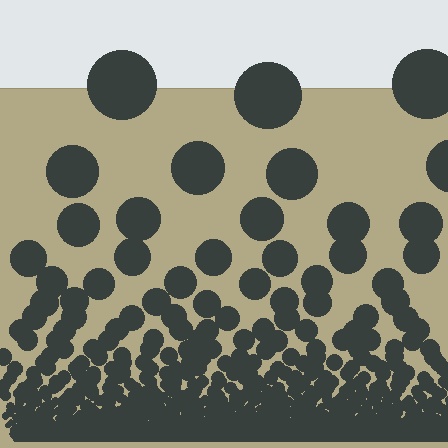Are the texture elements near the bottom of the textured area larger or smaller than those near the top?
Smaller. The gradient is inverted — elements near the bottom are smaller and denser.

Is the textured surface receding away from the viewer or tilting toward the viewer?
The surface appears to tilt toward the viewer. Texture elements get larger and sparser toward the top.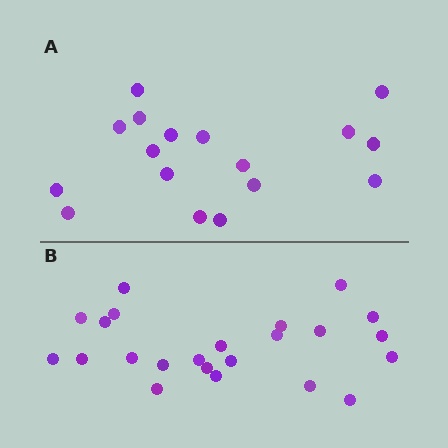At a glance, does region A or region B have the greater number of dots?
Region B (the bottom region) has more dots.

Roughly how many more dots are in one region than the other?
Region B has about 6 more dots than region A.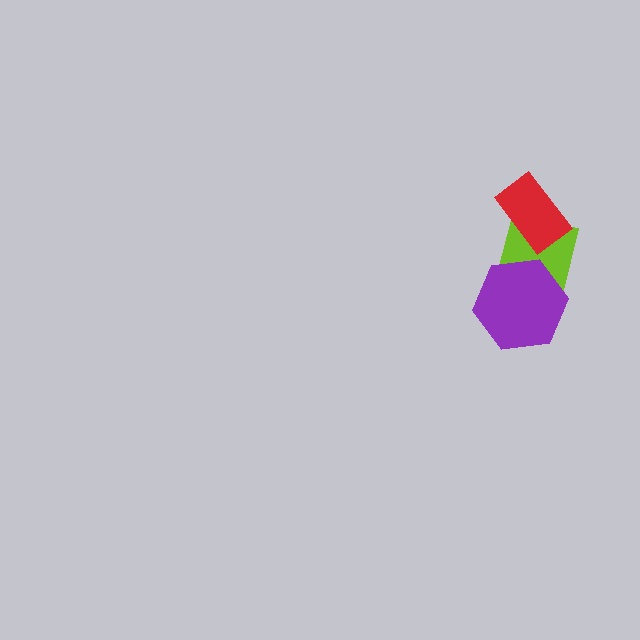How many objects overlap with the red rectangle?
1 object overlaps with the red rectangle.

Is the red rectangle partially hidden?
No, no other shape covers it.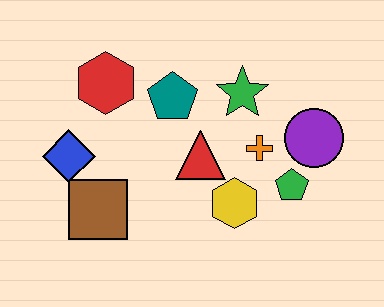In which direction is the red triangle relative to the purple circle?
The red triangle is to the left of the purple circle.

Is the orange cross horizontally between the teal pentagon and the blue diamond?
No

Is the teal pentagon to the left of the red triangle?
Yes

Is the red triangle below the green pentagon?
No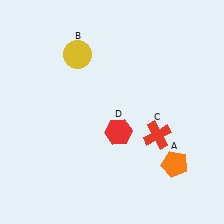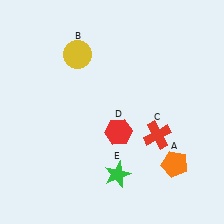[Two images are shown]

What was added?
A green star (E) was added in Image 2.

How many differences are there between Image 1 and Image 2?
There is 1 difference between the two images.